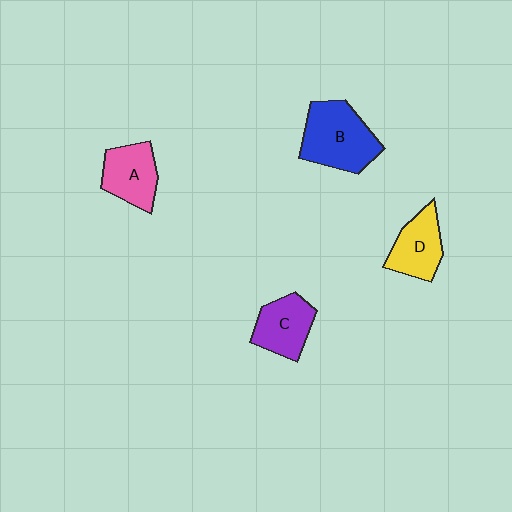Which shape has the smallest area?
Shape D (yellow).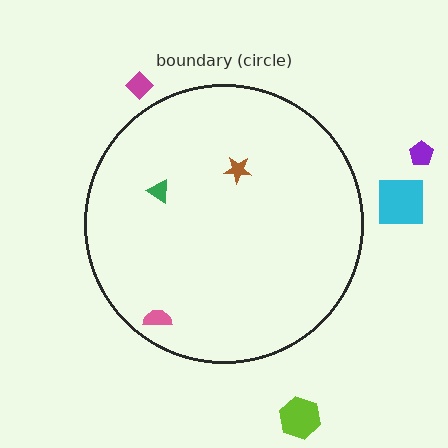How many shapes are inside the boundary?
3 inside, 4 outside.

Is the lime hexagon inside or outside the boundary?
Outside.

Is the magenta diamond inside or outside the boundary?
Outside.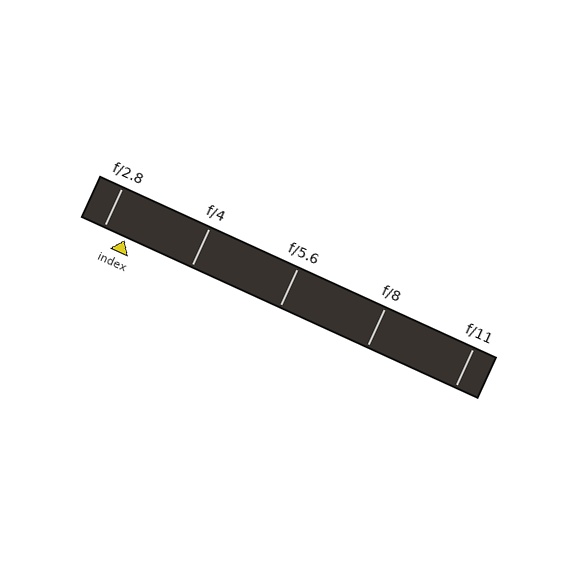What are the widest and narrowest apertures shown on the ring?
The widest aperture shown is f/2.8 and the narrowest is f/11.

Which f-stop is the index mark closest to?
The index mark is closest to f/2.8.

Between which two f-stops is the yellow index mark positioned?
The index mark is between f/2.8 and f/4.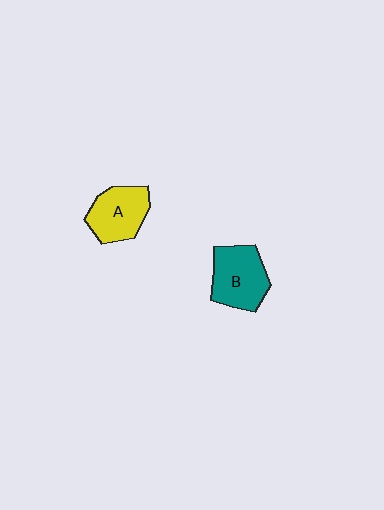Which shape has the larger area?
Shape B (teal).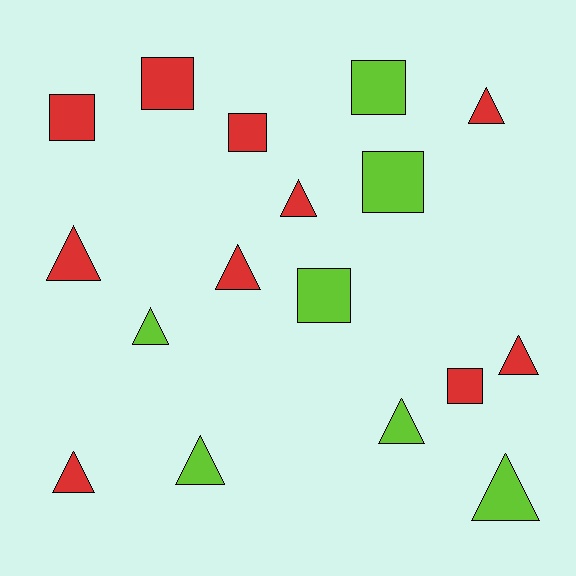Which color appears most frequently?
Red, with 10 objects.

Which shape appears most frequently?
Triangle, with 10 objects.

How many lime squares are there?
There are 3 lime squares.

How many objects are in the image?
There are 17 objects.